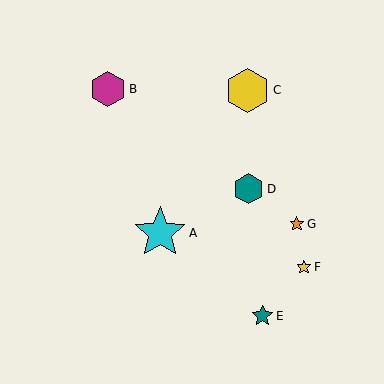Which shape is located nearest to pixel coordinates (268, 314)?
The teal star (labeled E) at (262, 316) is nearest to that location.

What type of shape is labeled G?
Shape G is an orange star.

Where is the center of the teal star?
The center of the teal star is at (262, 316).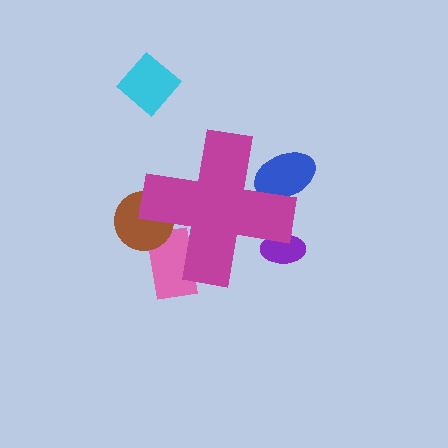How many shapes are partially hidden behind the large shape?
4 shapes are partially hidden.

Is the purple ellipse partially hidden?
Yes, the purple ellipse is partially hidden behind the magenta cross.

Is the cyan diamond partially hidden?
No, the cyan diamond is fully visible.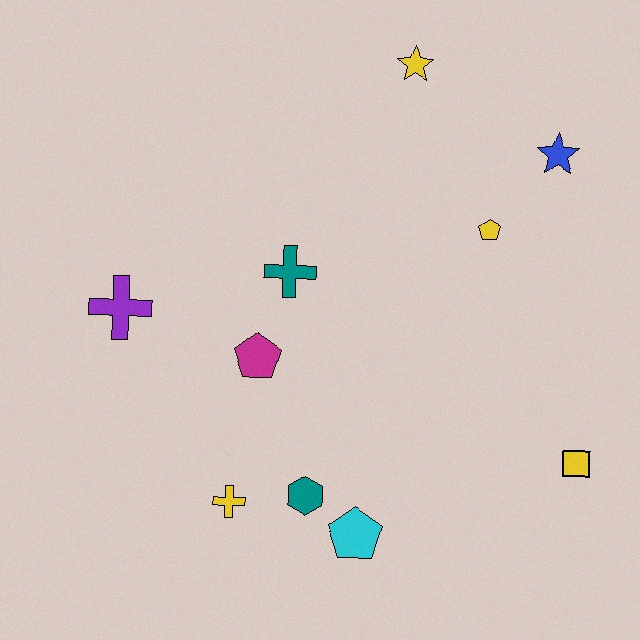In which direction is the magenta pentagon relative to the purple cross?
The magenta pentagon is to the right of the purple cross.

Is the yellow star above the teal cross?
Yes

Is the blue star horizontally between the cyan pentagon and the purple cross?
No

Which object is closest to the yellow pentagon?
The blue star is closest to the yellow pentagon.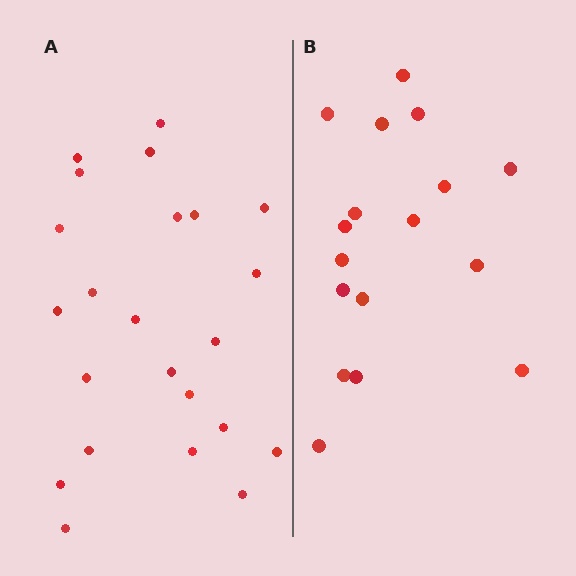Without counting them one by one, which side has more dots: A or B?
Region A (the left region) has more dots.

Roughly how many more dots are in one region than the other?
Region A has about 6 more dots than region B.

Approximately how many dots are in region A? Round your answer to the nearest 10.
About 20 dots. (The exact count is 23, which rounds to 20.)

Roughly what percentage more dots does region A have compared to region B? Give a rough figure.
About 35% more.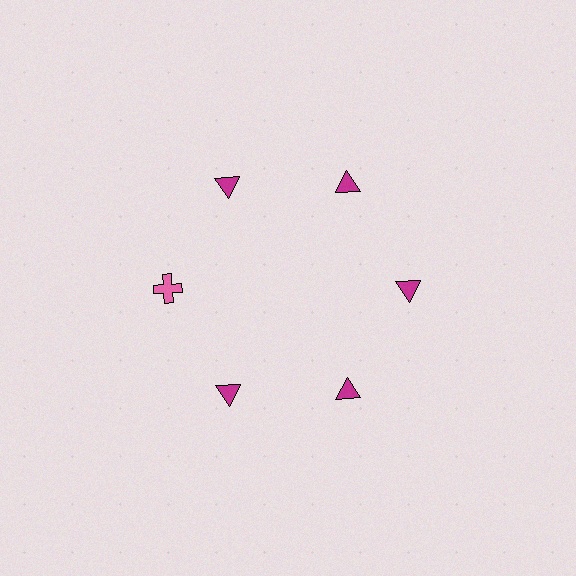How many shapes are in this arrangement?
There are 6 shapes arranged in a ring pattern.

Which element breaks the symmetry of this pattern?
The pink cross at roughly the 9 o'clock position breaks the symmetry. All other shapes are magenta triangles.